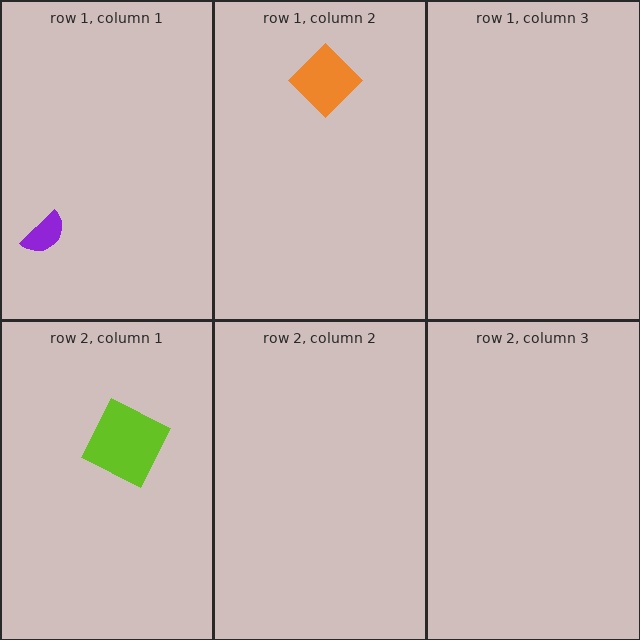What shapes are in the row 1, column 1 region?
The purple semicircle.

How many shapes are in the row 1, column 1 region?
1.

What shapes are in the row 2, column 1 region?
The lime square.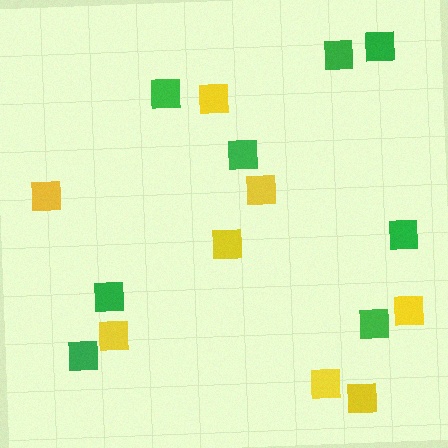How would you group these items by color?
There are 2 groups: one group of yellow squares (8) and one group of green squares (8).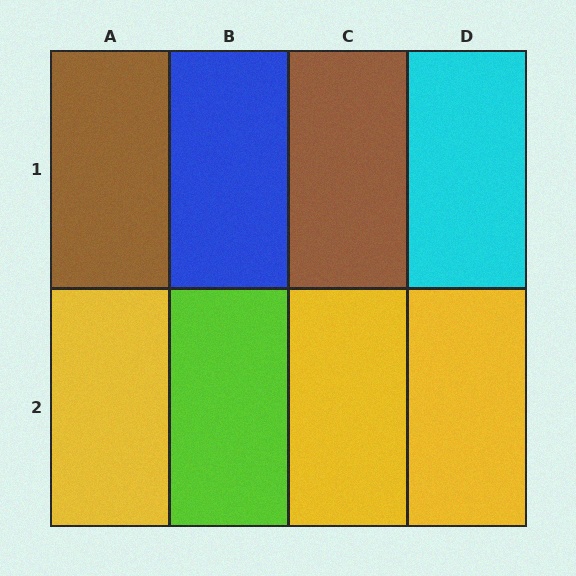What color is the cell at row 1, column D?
Cyan.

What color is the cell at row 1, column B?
Blue.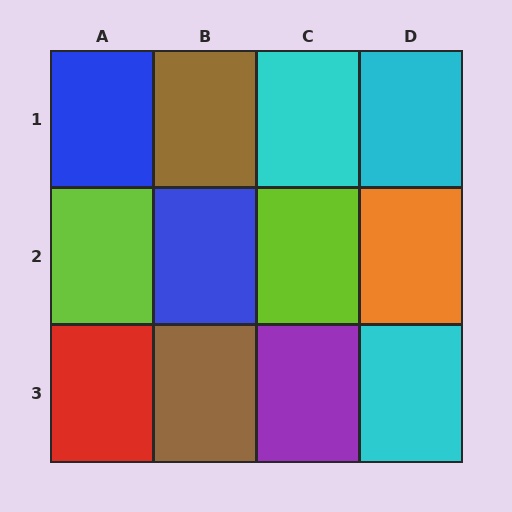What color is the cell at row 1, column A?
Blue.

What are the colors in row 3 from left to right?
Red, brown, purple, cyan.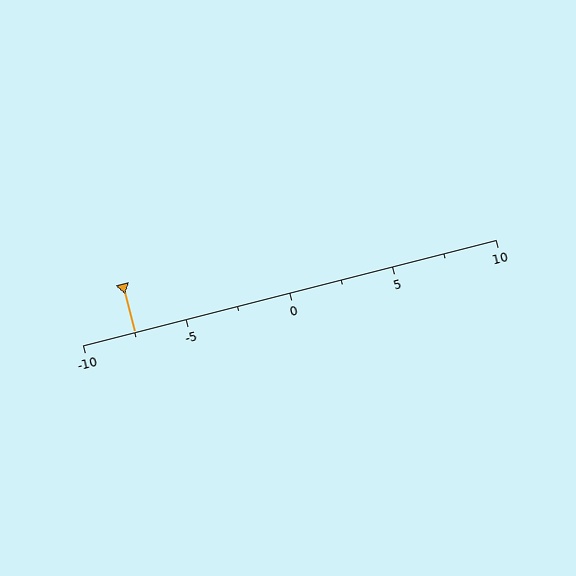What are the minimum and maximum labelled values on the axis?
The axis runs from -10 to 10.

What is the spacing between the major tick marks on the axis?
The major ticks are spaced 5 apart.